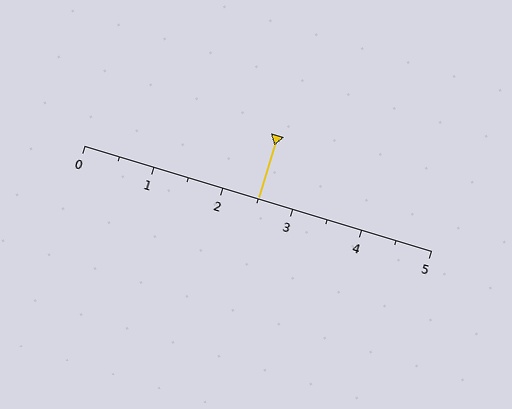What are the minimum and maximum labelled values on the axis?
The axis runs from 0 to 5.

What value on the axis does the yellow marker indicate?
The marker indicates approximately 2.5.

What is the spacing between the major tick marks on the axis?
The major ticks are spaced 1 apart.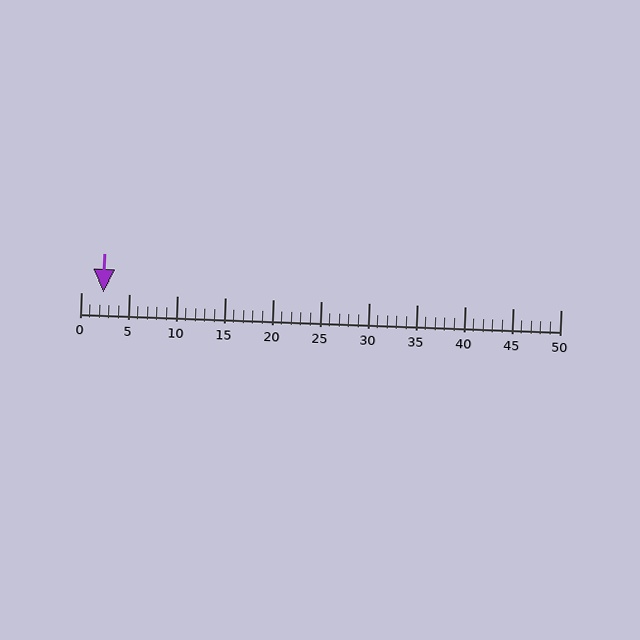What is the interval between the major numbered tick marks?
The major tick marks are spaced 5 units apart.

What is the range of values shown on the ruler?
The ruler shows values from 0 to 50.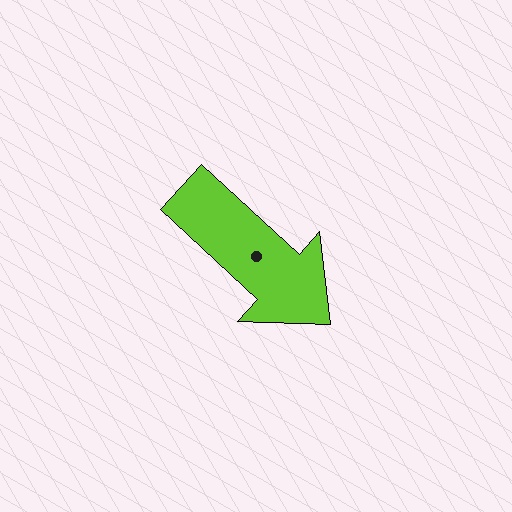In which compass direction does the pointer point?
Southeast.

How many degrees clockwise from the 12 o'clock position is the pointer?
Approximately 133 degrees.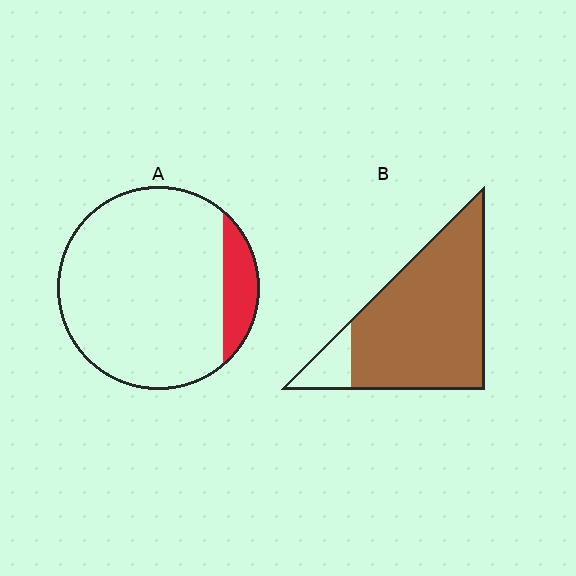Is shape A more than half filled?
No.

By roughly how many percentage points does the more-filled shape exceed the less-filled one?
By roughly 75 percentage points (B over A).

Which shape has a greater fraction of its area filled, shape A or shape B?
Shape B.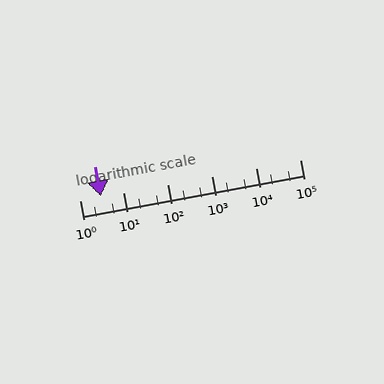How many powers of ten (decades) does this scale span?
The scale spans 5 decades, from 1 to 100000.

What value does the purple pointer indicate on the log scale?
The pointer indicates approximately 3.